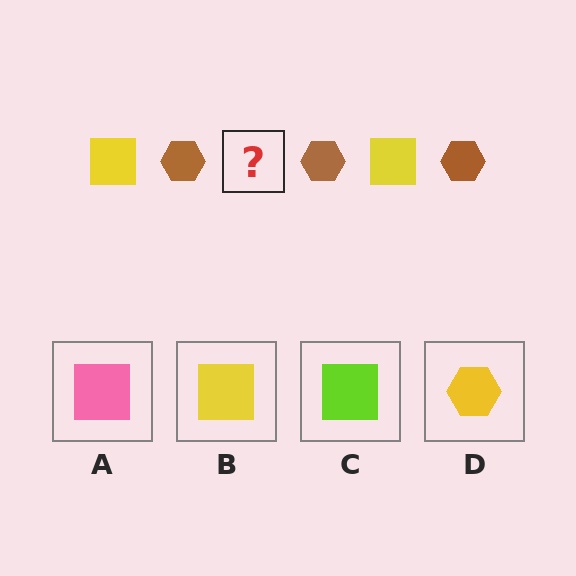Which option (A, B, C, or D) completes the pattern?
B.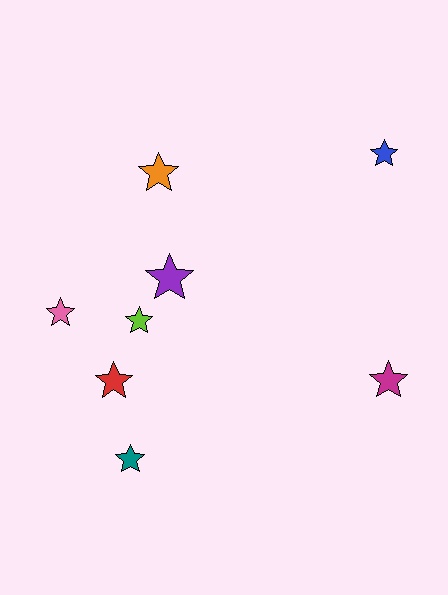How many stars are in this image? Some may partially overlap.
There are 8 stars.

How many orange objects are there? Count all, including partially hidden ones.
There is 1 orange object.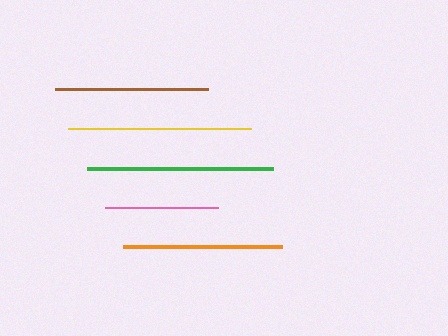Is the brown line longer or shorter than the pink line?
The brown line is longer than the pink line.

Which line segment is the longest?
The green line is the longest at approximately 186 pixels.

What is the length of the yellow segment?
The yellow segment is approximately 183 pixels long.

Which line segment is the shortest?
The pink line is the shortest at approximately 113 pixels.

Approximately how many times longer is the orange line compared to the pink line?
The orange line is approximately 1.4 times the length of the pink line.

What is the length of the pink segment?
The pink segment is approximately 113 pixels long.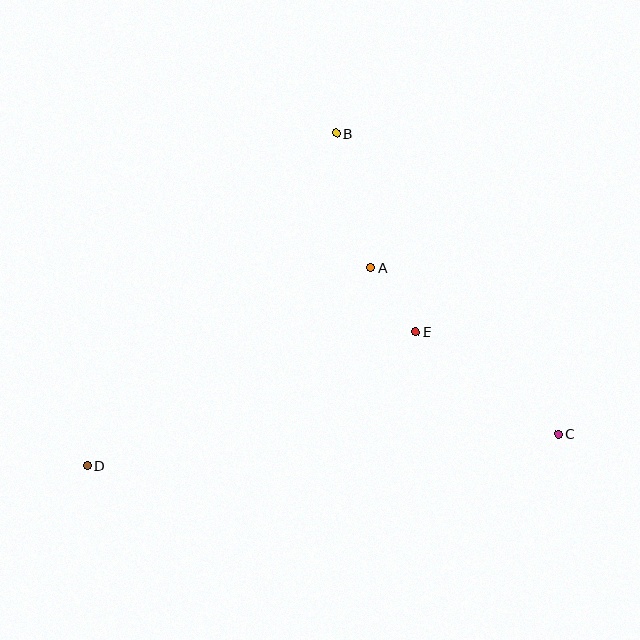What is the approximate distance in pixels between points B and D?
The distance between B and D is approximately 416 pixels.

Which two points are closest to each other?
Points A and E are closest to each other.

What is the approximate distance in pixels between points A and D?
The distance between A and D is approximately 346 pixels.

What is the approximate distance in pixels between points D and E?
The distance between D and E is approximately 355 pixels.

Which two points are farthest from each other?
Points C and D are farthest from each other.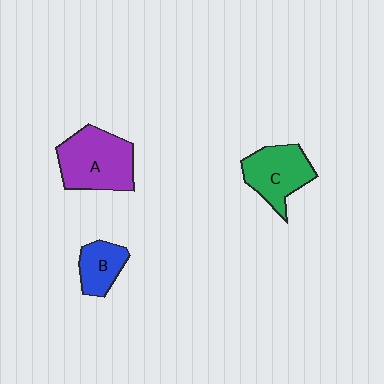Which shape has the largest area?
Shape A (purple).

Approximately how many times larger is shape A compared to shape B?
Approximately 2.0 times.